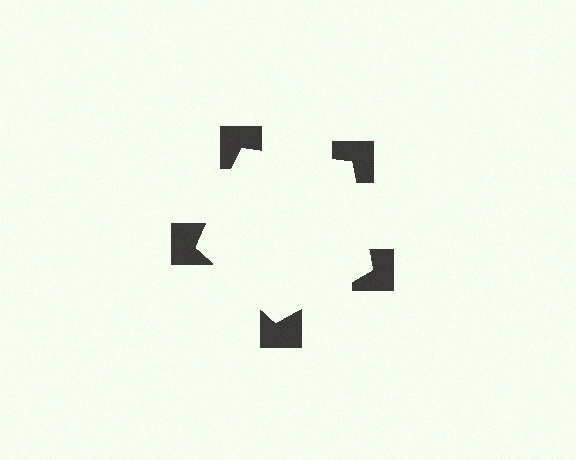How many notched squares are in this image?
There are 5 — one at each vertex of the illusory pentagon.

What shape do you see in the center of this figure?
An illusory pentagon — its edges are inferred from the aligned wedge cuts in the notched squares, not physically drawn.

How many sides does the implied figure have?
5 sides.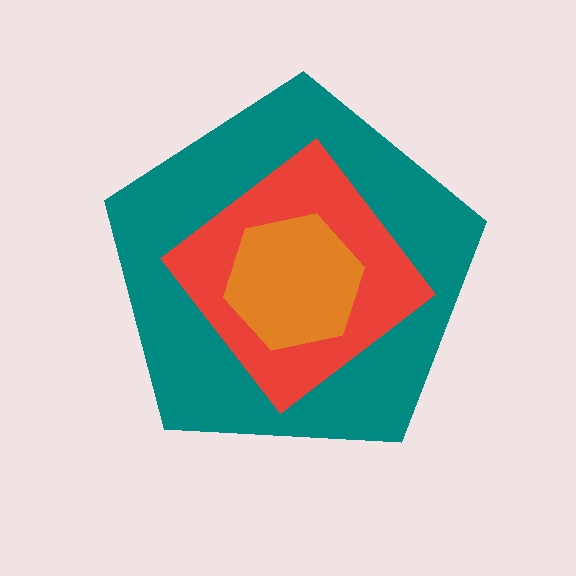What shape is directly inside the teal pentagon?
The red diamond.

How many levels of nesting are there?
3.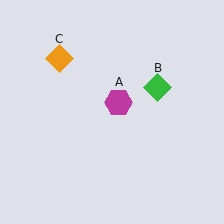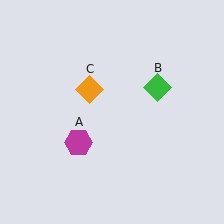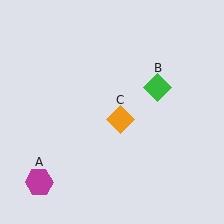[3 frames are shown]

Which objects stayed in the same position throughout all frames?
Green diamond (object B) remained stationary.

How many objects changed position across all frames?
2 objects changed position: magenta hexagon (object A), orange diamond (object C).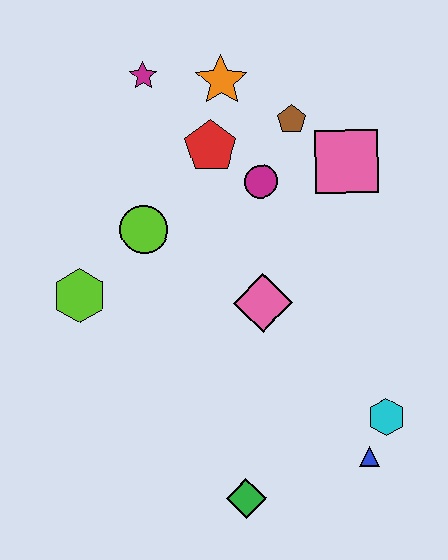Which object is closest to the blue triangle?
The cyan hexagon is closest to the blue triangle.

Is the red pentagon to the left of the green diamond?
Yes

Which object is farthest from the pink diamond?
The magenta star is farthest from the pink diamond.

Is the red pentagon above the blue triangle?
Yes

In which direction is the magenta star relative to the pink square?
The magenta star is to the left of the pink square.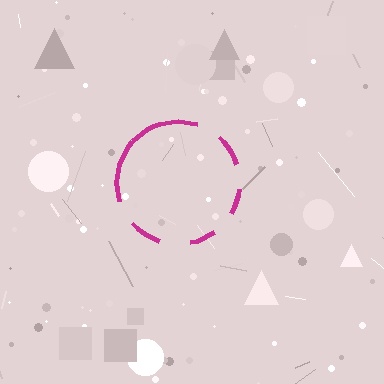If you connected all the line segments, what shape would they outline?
They would outline a circle.